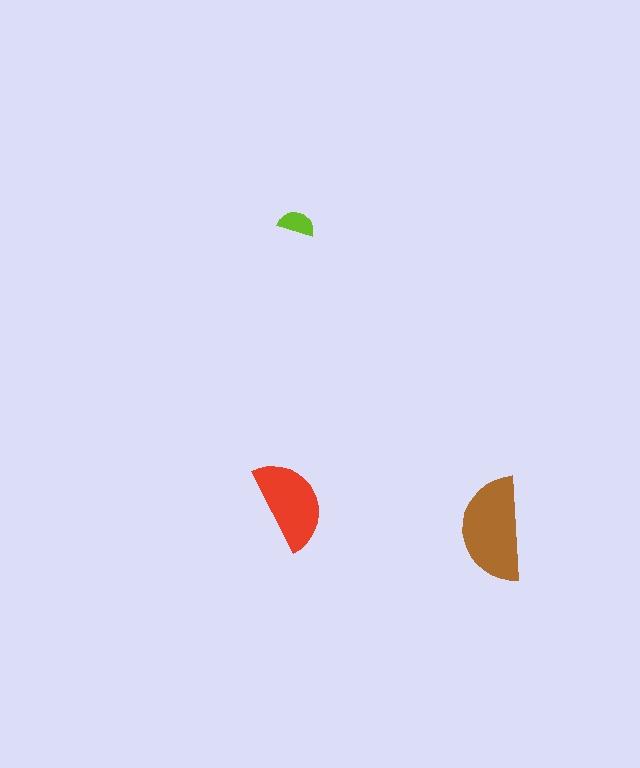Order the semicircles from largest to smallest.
the brown one, the red one, the lime one.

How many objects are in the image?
There are 3 objects in the image.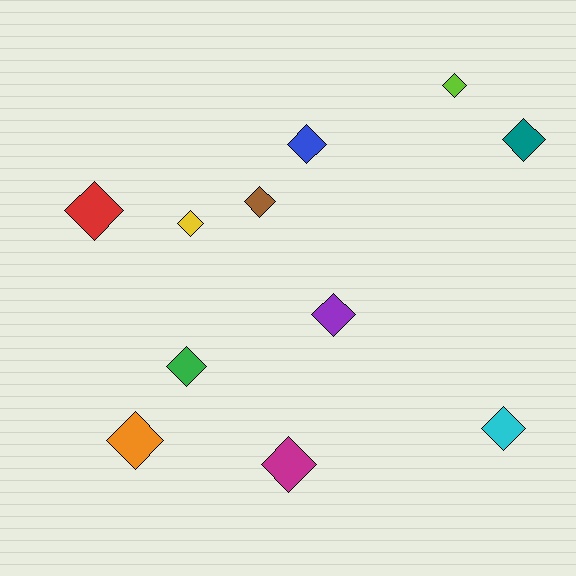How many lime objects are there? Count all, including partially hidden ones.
There is 1 lime object.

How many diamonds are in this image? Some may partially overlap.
There are 11 diamonds.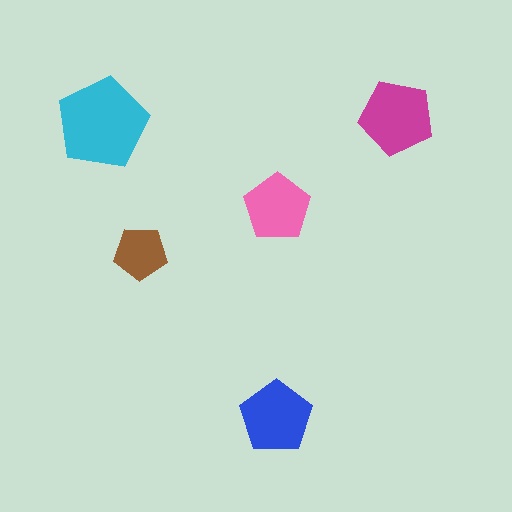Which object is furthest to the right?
The magenta pentagon is rightmost.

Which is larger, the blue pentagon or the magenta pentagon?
The magenta one.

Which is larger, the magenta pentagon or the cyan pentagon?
The cyan one.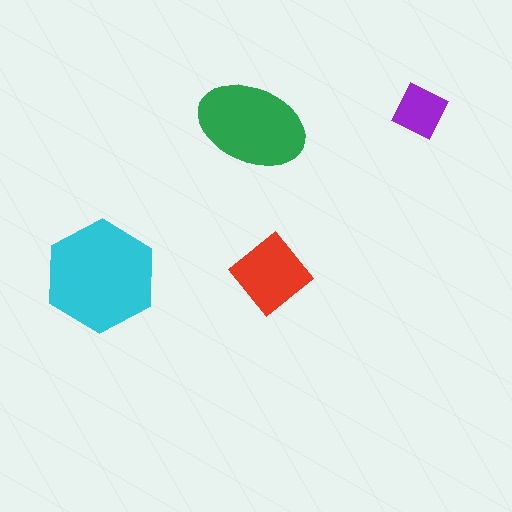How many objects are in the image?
There are 4 objects in the image.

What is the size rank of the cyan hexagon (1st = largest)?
1st.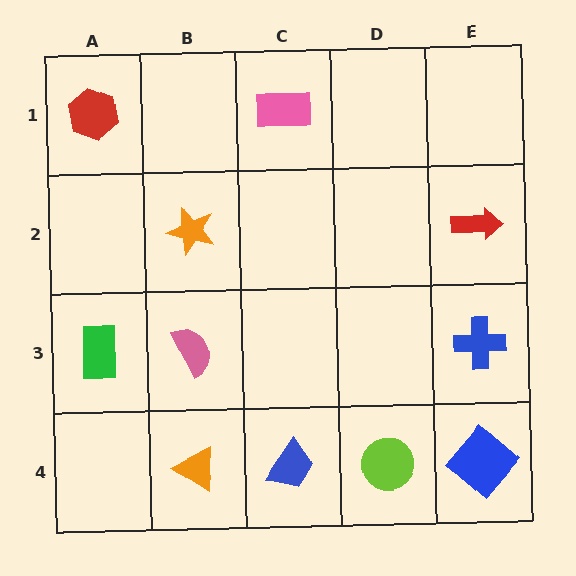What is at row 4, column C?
A blue trapezoid.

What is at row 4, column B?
An orange triangle.